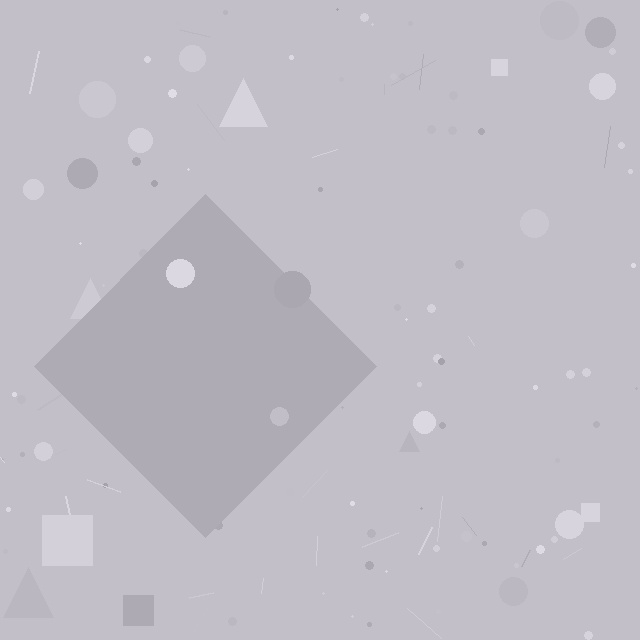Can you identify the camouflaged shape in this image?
The camouflaged shape is a diamond.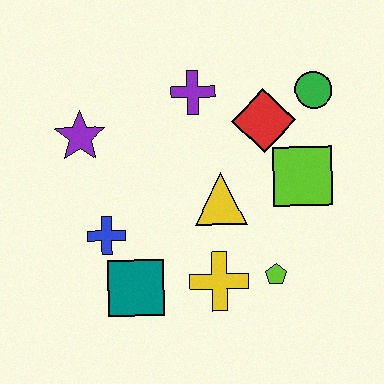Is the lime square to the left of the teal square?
No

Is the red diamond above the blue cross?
Yes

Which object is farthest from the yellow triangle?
The purple star is farthest from the yellow triangle.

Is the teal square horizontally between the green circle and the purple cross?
No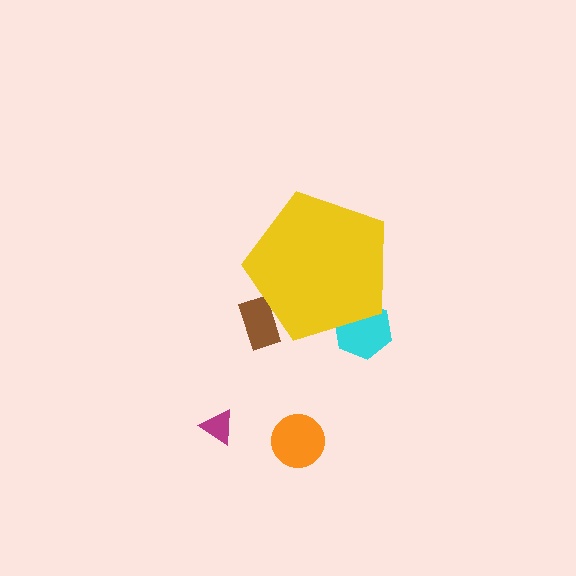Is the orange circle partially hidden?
No, the orange circle is fully visible.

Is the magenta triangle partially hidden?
No, the magenta triangle is fully visible.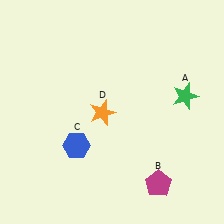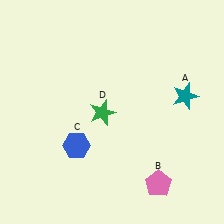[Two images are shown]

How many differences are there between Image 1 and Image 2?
There are 3 differences between the two images.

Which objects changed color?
A changed from green to teal. B changed from magenta to pink. D changed from orange to green.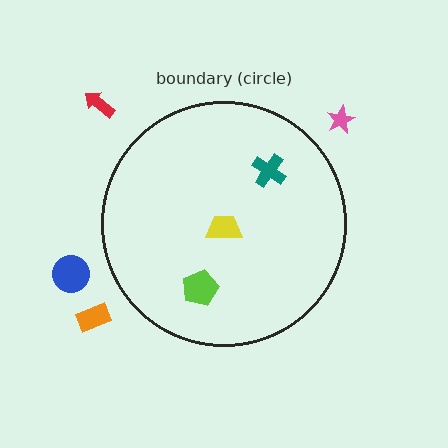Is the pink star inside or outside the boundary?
Outside.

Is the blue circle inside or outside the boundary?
Outside.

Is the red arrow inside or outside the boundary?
Outside.